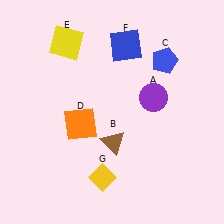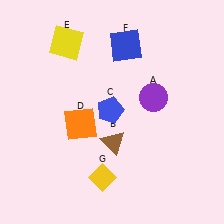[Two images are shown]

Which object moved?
The blue pentagon (C) moved left.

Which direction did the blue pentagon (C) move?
The blue pentagon (C) moved left.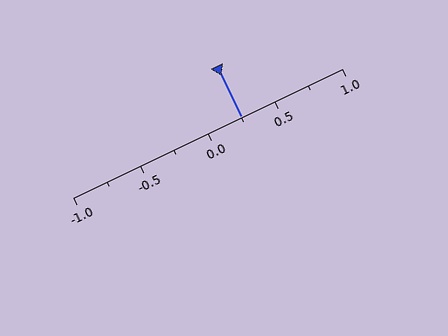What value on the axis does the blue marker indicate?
The marker indicates approximately 0.25.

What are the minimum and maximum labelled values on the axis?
The axis runs from -1.0 to 1.0.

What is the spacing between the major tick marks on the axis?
The major ticks are spaced 0.5 apart.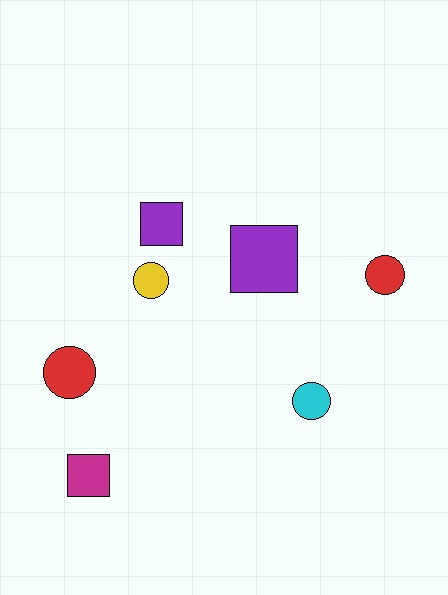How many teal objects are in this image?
There are no teal objects.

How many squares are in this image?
There are 3 squares.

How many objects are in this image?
There are 7 objects.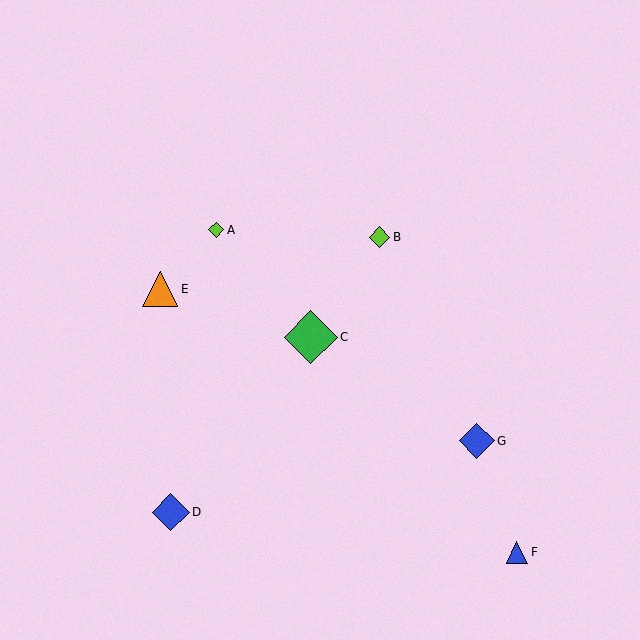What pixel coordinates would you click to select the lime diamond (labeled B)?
Click at (380, 237) to select the lime diamond B.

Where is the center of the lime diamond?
The center of the lime diamond is at (216, 230).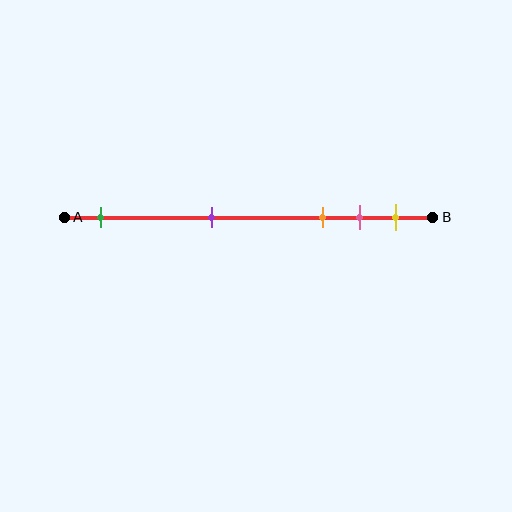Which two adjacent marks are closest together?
The pink and yellow marks are the closest adjacent pair.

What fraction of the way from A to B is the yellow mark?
The yellow mark is approximately 90% (0.9) of the way from A to B.